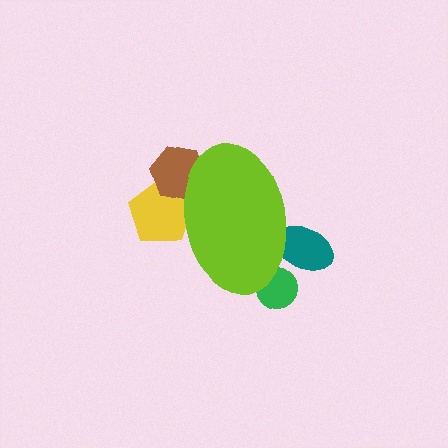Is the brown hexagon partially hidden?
Yes, the brown hexagon is partially hidden behind the lime ellipse.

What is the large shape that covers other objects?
A lime ellipse.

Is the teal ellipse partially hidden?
Yes, the teal ellipse is partially hidden behind the lime ellipse.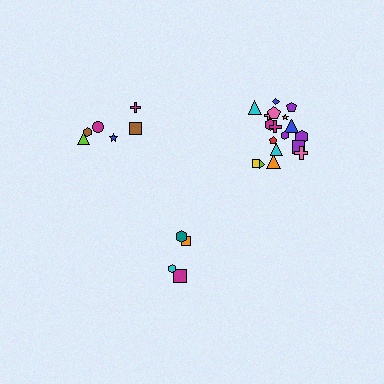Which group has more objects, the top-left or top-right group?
The top-right group.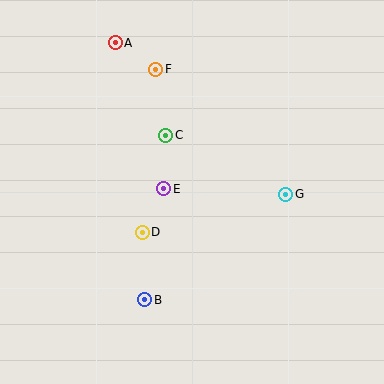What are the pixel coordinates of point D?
Point D is at (142, 232).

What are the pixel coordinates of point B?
Point B is at (145, 300).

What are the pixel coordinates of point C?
Point C is at (166, 135).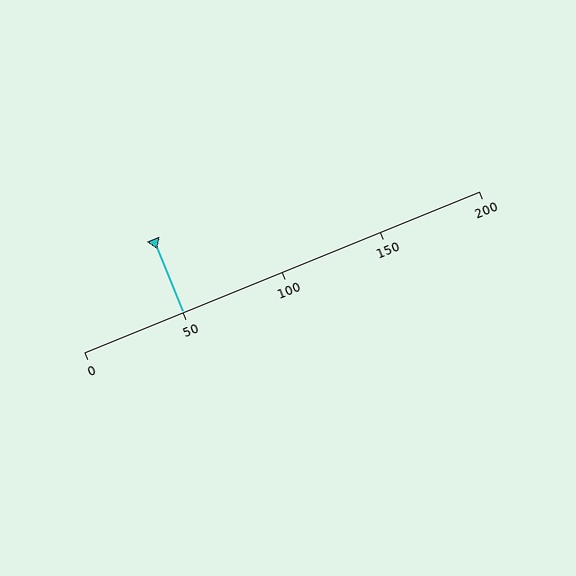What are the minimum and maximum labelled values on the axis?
The axis runs from 0 to 200.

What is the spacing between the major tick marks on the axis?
The major ticks are spaced 50 apart.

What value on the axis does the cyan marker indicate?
The marker indicates approximately 50.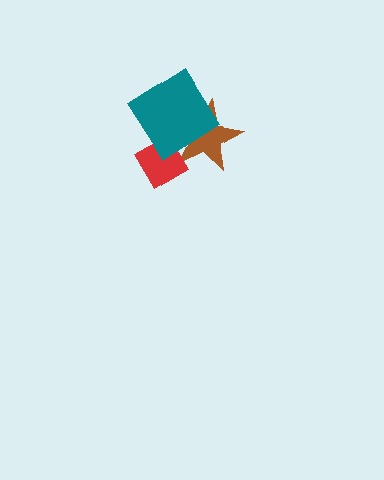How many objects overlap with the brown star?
2 objects overlap with the brown star.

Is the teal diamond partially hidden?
No, no other shape covers it.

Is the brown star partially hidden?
Yes, it is partially covered by another shape.